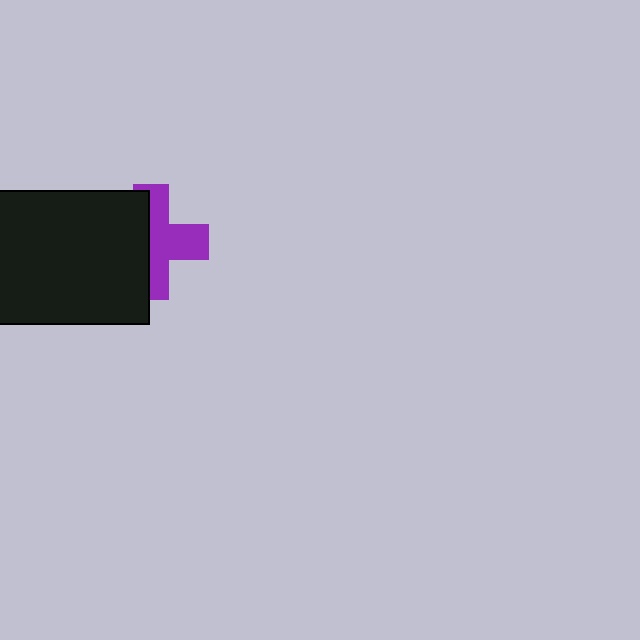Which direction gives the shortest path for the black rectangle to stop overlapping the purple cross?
Moving left gives the shortest separation.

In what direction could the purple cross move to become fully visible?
The purple cross could move right. That would shift it out from behind the black rectangle entirely.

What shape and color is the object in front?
The object in front is a black rectangle.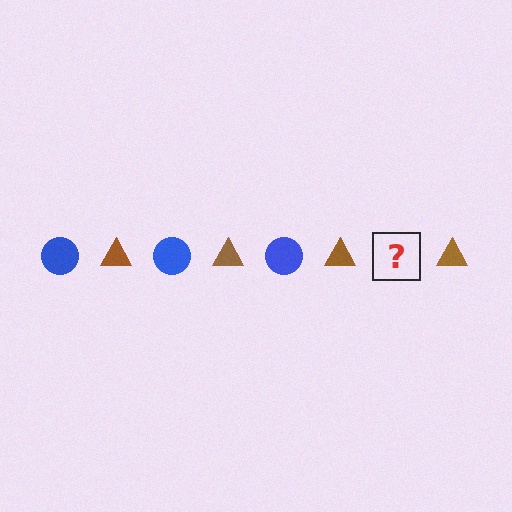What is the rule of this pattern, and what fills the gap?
The rule is that the pattern alternates between blue circle and brown triangle. The gap should be filled with a blue circle.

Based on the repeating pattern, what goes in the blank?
The blank should be a blue circle.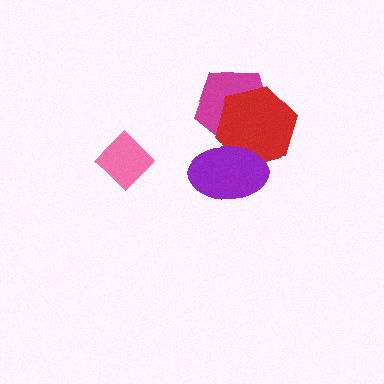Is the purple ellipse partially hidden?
No, no other shape covers it.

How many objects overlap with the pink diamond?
0 objects overlap with the pink diamond.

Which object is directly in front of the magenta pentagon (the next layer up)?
The red hexagon is directly in front of the magenta pentagon.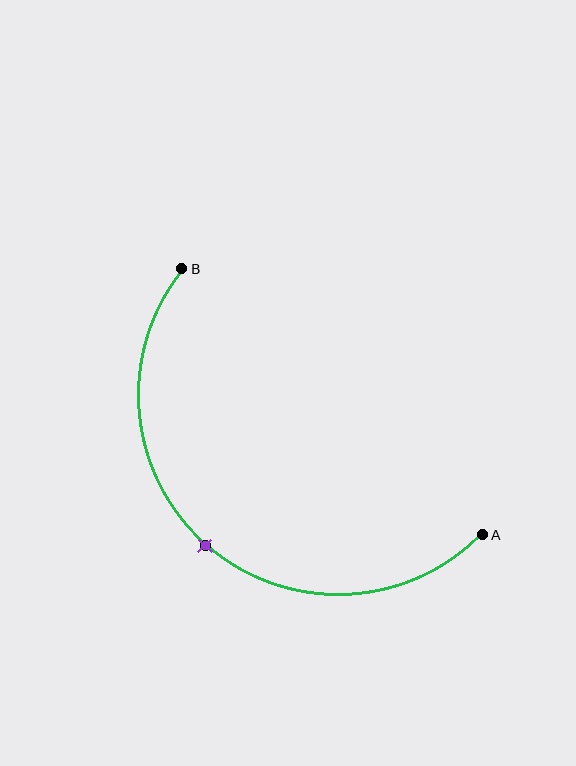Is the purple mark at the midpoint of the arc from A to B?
Yes. The purple mark lies on the arc at equal arc-length from both A and B — it is the arc midpoint.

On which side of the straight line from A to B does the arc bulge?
The arc bulges below and to the left of the straight line connecting A and B.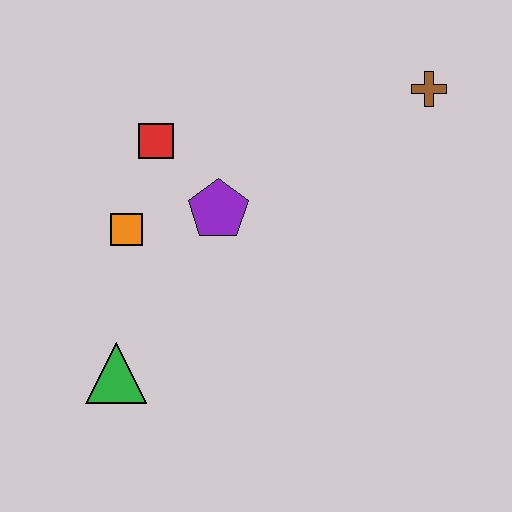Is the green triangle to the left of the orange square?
Yes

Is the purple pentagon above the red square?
No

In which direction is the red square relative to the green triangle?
The red square is above the green triangle.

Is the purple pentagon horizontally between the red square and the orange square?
No